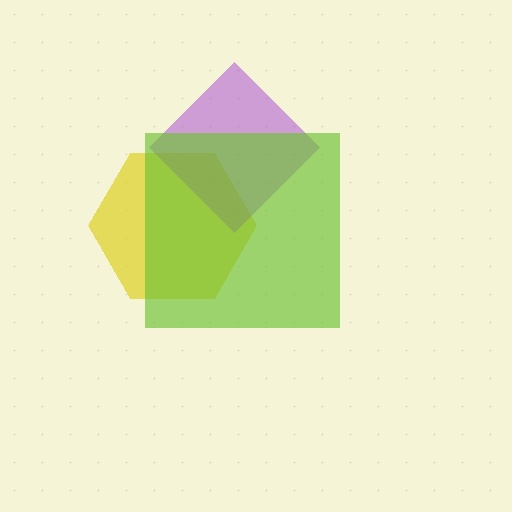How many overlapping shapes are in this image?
There are 3 overlapping shapes in the image.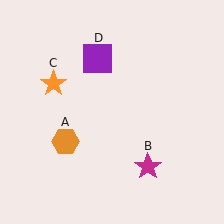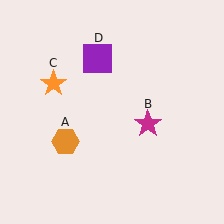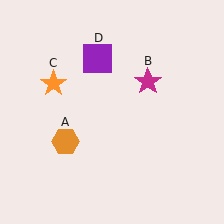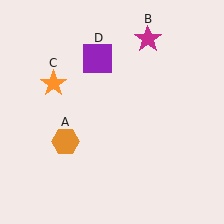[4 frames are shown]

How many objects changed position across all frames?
1 object changed position: magenta star (object B).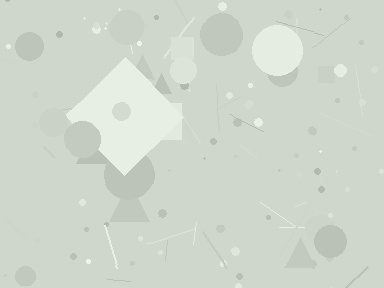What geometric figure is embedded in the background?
A diamond is embedded in the background.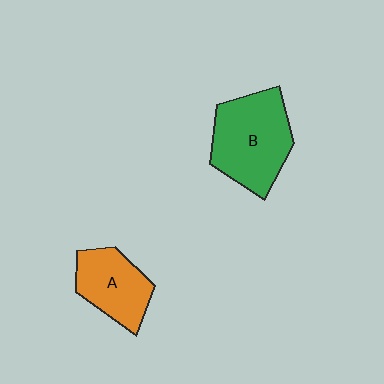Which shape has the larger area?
Shape B (green).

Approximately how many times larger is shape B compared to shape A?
Approximately 1.5 times.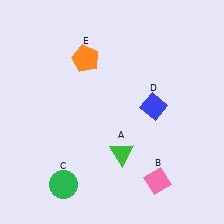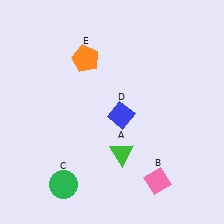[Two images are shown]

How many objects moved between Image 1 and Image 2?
1 object moved between the two images.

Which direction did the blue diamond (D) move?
The blue diamond (D) moved left.